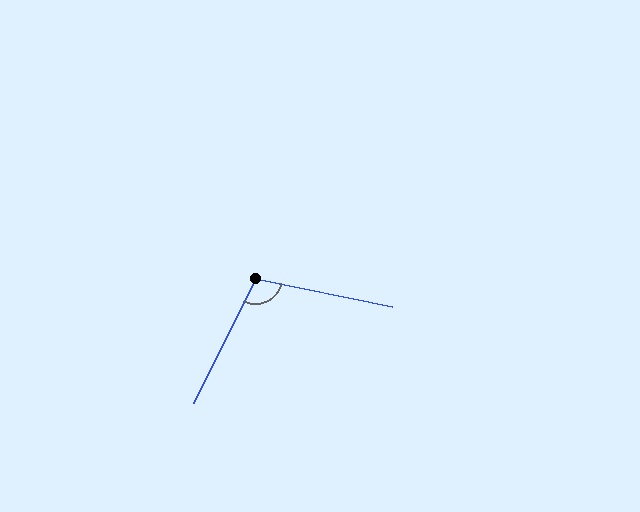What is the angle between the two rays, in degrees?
Approximately 105 degrees.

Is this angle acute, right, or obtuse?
It is obtuse.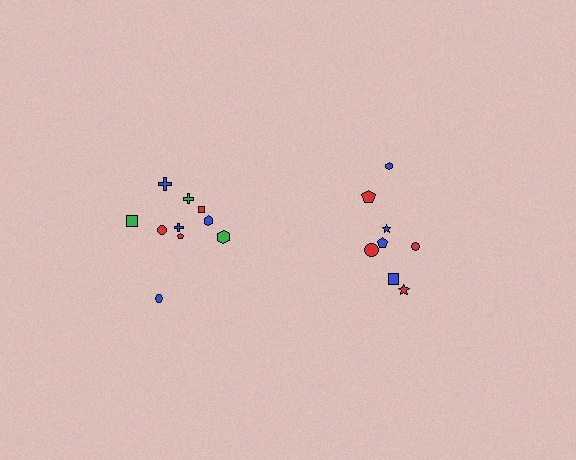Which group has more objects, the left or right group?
The left group.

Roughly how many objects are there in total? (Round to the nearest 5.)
Roughly 20 objects in total.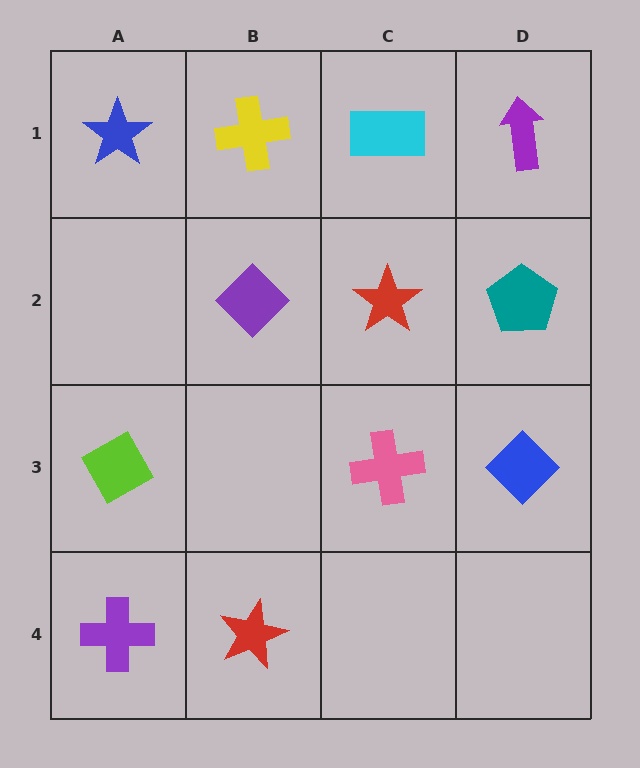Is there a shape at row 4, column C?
No, that cell is empty.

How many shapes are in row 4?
2 shapes.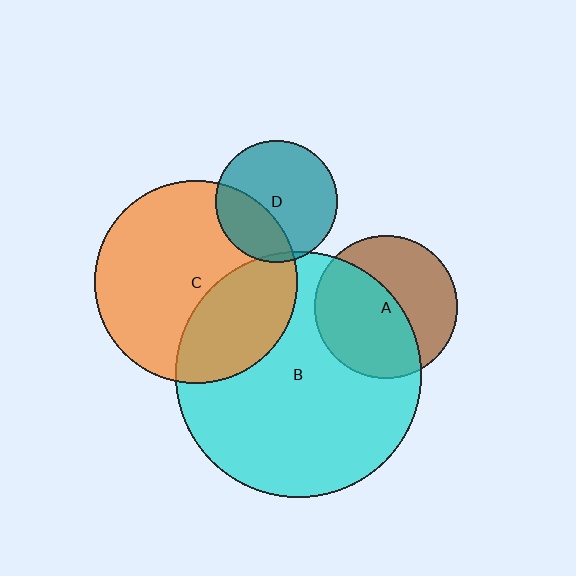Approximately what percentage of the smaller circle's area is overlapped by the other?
Approximately 30%.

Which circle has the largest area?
Circle B (cyan).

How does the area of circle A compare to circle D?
Approximately 1.4 times.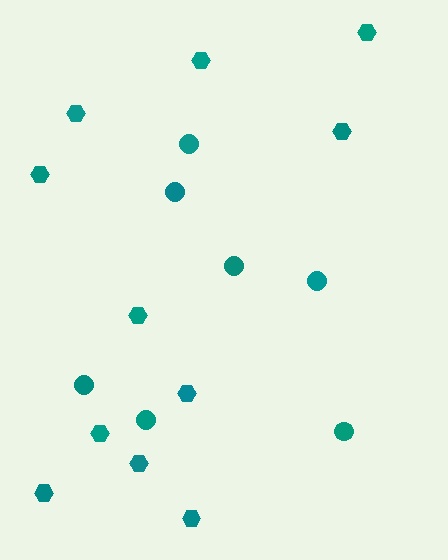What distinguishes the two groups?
There are 2 groups: one group of circles (7) and one group of hexagons (11).